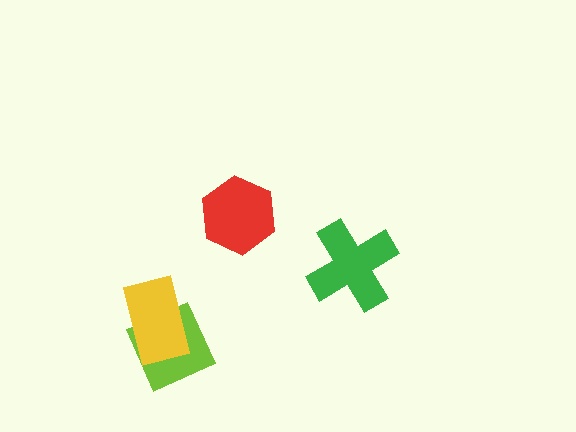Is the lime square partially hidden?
Yes, it is partially covered by another shape.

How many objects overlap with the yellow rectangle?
1 object overlaps with the yellow rectangle.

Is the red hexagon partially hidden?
No, no other shape covers it.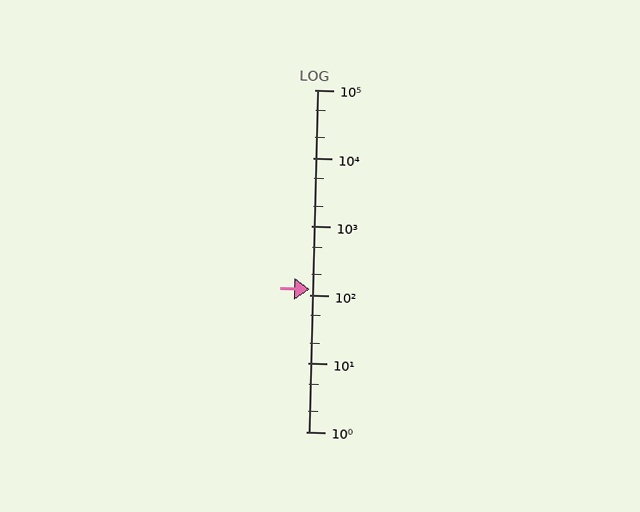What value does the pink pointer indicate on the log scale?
The pointer indicates approximately 120.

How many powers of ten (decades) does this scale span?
The scale spans 5 decades, from 1 to 100000.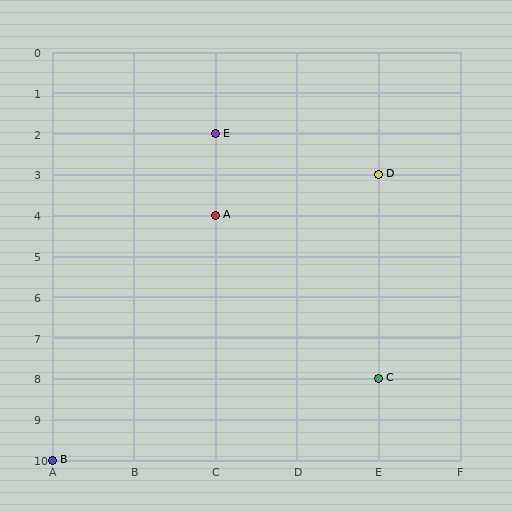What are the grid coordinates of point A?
Point A is at grid coordinates (C, 4).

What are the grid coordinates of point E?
Point E is at grid coordinates (C, 2).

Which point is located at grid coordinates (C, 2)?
Point E is at (C, 2).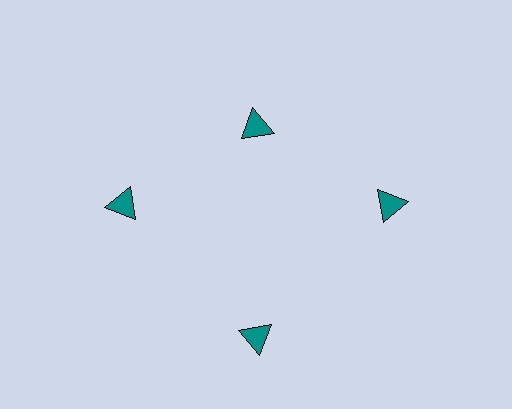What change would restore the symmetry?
The symmetry would be restored by moving it outward, back onto the ring so that all 4 triangles sit at equal angles and equal distance from the center.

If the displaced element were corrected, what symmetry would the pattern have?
It would have 4-fold rotational symmetry — the pattern would map onto itself every 90 degrees.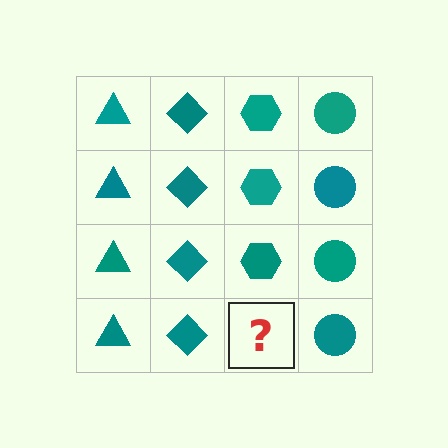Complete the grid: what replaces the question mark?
The question mark should be replaced with a teal hexagon.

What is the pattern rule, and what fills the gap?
The rule is that each column has a consistent shape. The gap should be filled with a teal hexagon.